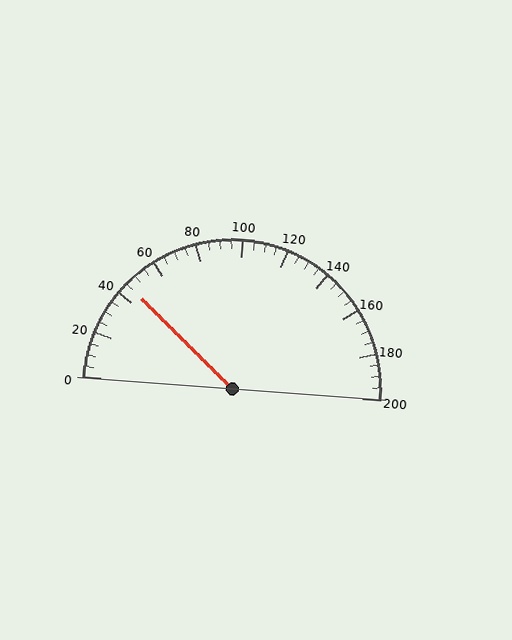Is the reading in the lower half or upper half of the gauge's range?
The reading is in the lower half of the range (0 to 200).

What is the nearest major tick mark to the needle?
The nearest major tick mark is 40.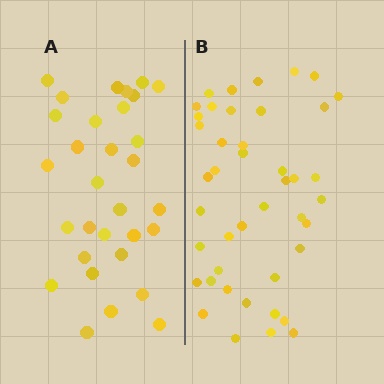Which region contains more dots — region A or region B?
Region B (the right region) has more dots.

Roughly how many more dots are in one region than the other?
Region B has roughly 12 or so more dots than region A.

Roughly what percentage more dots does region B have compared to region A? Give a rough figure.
About 40% more.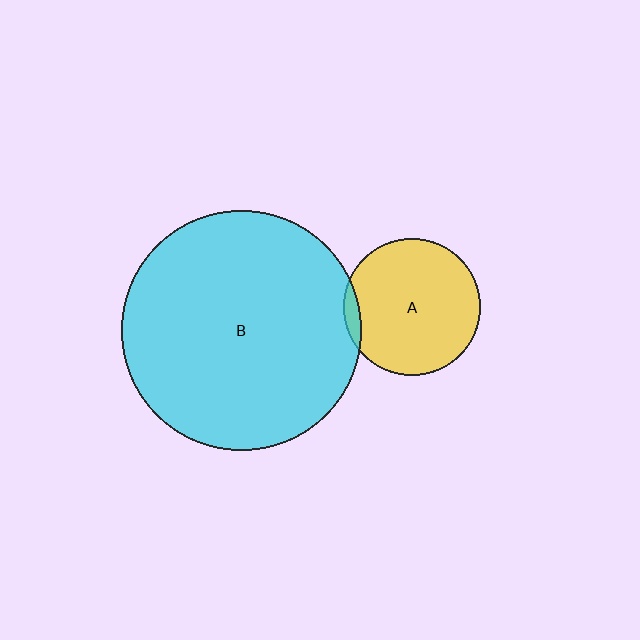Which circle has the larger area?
Circle B (cyan).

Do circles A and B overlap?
Yes.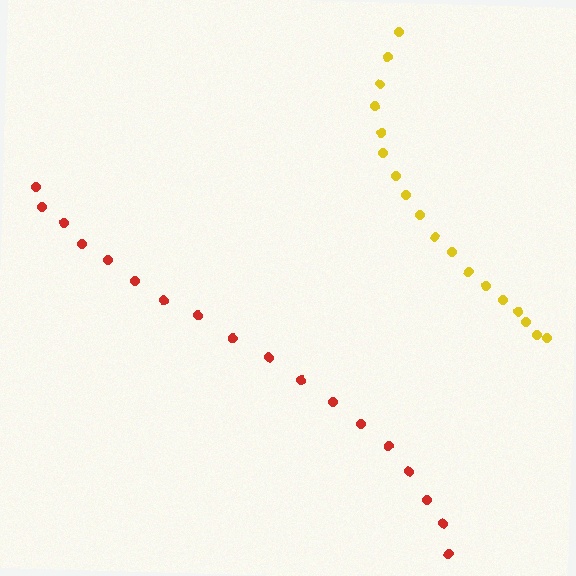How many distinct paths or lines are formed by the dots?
There are 2 distinct paths.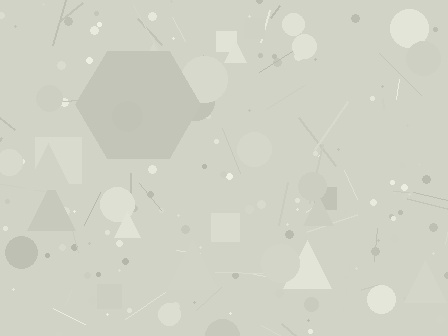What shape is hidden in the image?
A hexagon is hidden in the image.